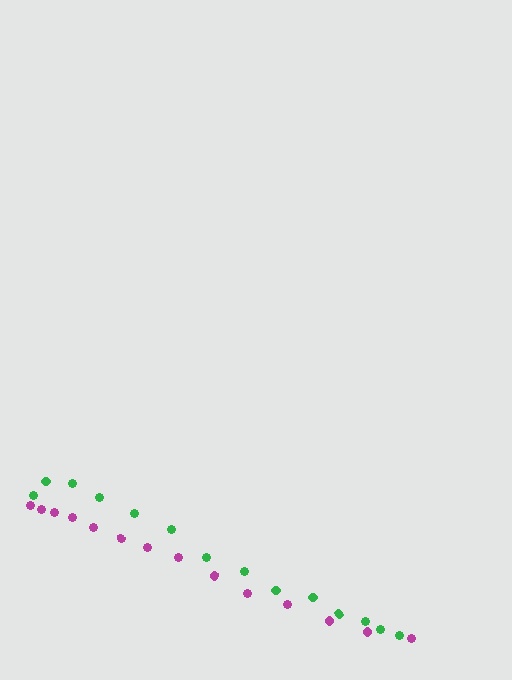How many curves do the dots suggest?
There are 2 distinct paths.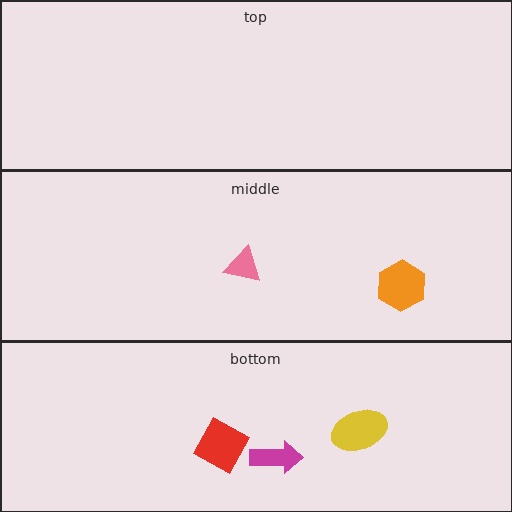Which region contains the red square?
The bottom region.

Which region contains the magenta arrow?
The bottom region.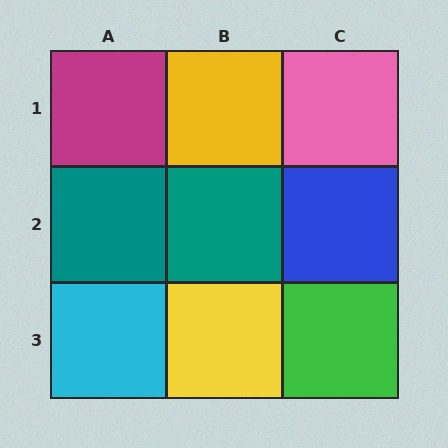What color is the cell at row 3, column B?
Yellow.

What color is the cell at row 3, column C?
Green.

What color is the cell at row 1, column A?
Magenta.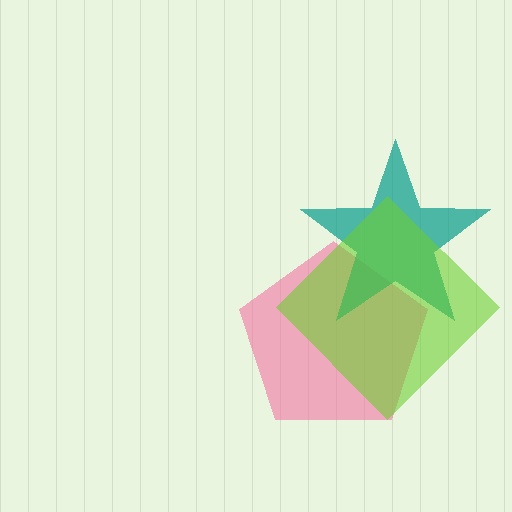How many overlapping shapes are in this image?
There are 3 overlapping shapes in the image.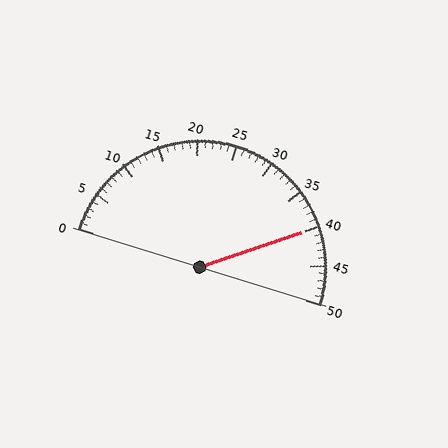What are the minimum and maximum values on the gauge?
The gauge ranges from 0 to 50.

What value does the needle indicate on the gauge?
The needle indicates approximately 40.